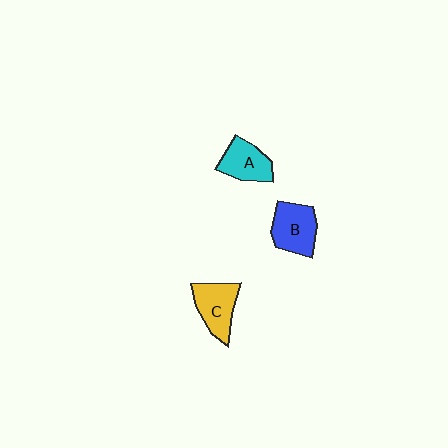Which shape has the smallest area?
Shape A (cyan).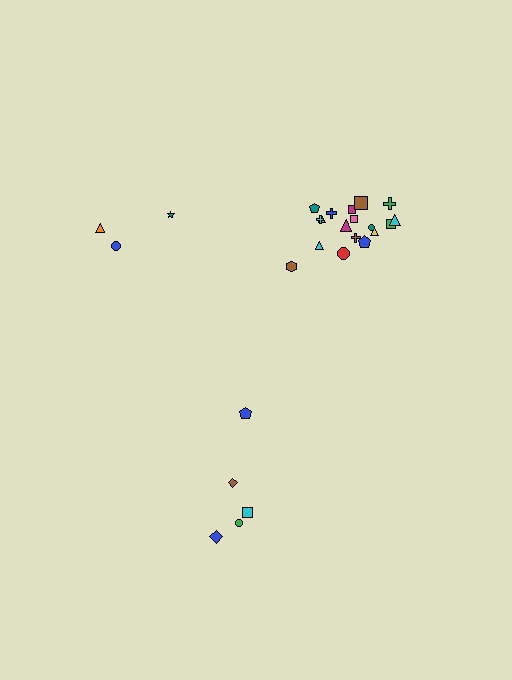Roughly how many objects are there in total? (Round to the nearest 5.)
Roughly 25 objects in total.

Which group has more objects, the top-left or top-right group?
The top-right group.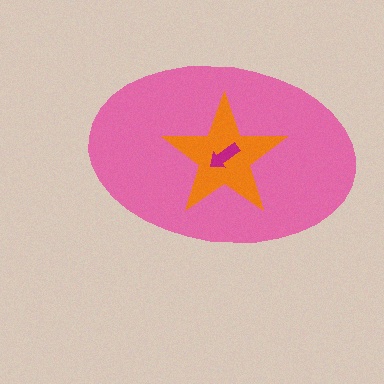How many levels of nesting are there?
3.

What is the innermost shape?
The magenta arrow.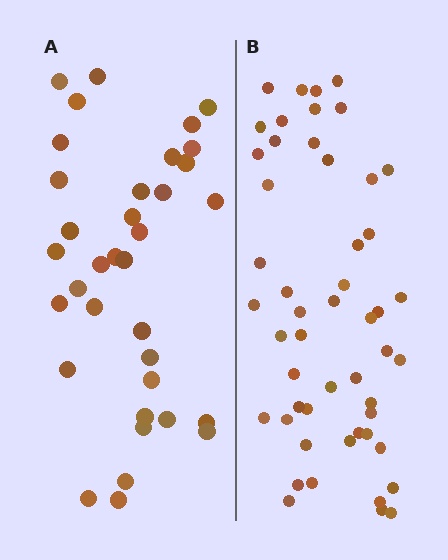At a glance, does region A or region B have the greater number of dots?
Region B (the right region) has more dots.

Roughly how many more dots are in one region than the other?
Region B has approximately 15 more dots than region A.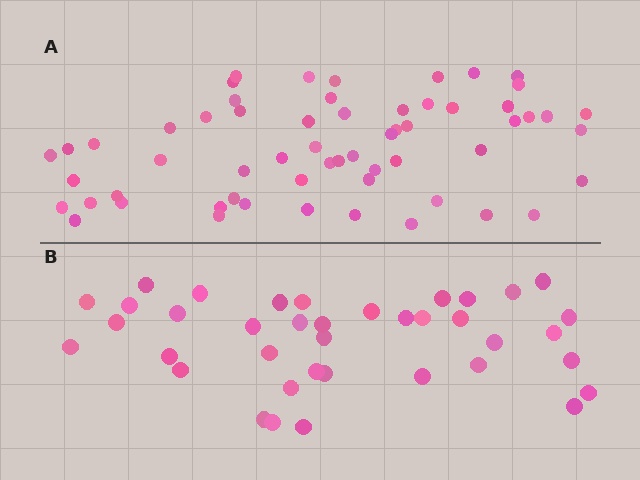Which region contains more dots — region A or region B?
Region A (the top region) has more dots.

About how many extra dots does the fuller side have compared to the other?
Region A has approximately 20 more dots than region B.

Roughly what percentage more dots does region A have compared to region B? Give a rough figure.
About 55% more.